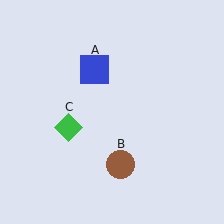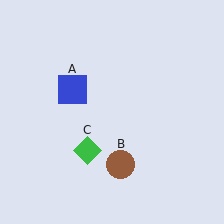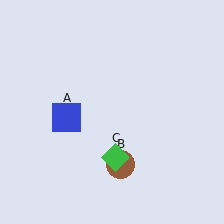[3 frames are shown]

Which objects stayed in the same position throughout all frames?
Brown circle (object B) remained stationary.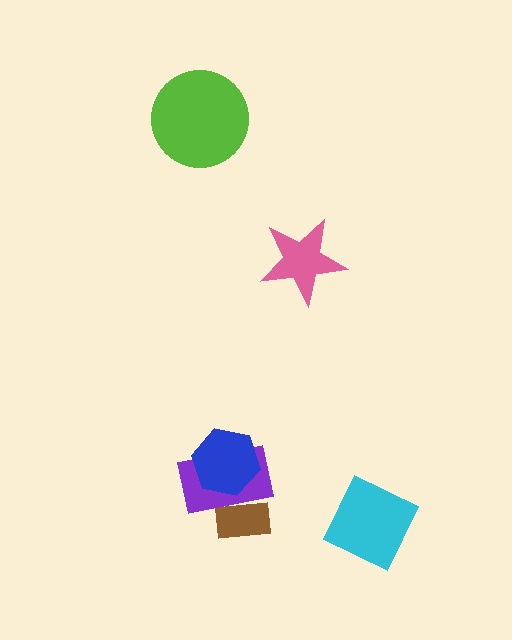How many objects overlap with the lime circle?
0 objects overlap with the lime circle.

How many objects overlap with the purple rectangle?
2 objects overlap with the purple rectangle.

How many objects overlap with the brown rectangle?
1 object overlaps with the brown rectangle.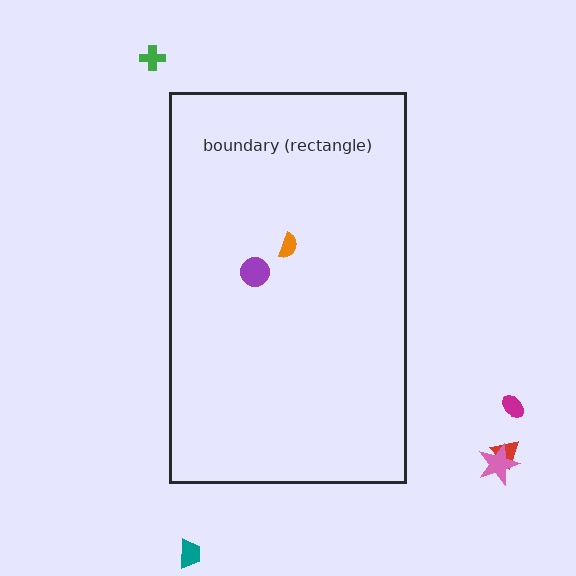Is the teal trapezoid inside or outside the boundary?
Outside.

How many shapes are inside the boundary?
2 inside, 5 outside.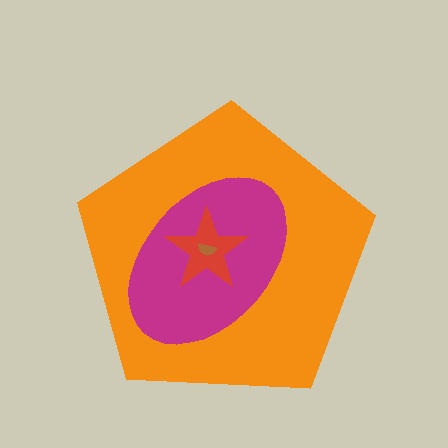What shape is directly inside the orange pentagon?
The magenta ellipse.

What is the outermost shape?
The orange pentagon.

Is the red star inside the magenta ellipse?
Yes.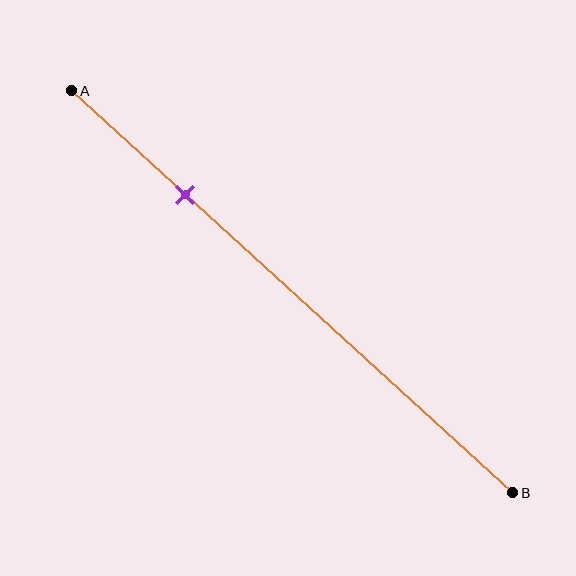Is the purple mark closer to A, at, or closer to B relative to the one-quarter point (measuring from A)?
The purple mark is approximately at the one-quarter point of segment AB.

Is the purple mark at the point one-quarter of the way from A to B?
Yes, the mark is approximately at the one-quarter point.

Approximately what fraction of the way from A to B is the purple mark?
The purple mark is approximately 25% of the way from A to B.